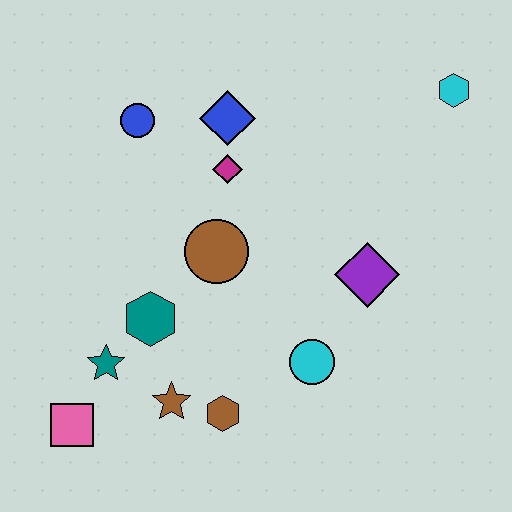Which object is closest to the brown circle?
The magenta diamond is closest to the brown circle.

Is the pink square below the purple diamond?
Yes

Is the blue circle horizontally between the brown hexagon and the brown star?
No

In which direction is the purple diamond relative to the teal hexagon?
The purple diamond is to the right of the teal hexagon.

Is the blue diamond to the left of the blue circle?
No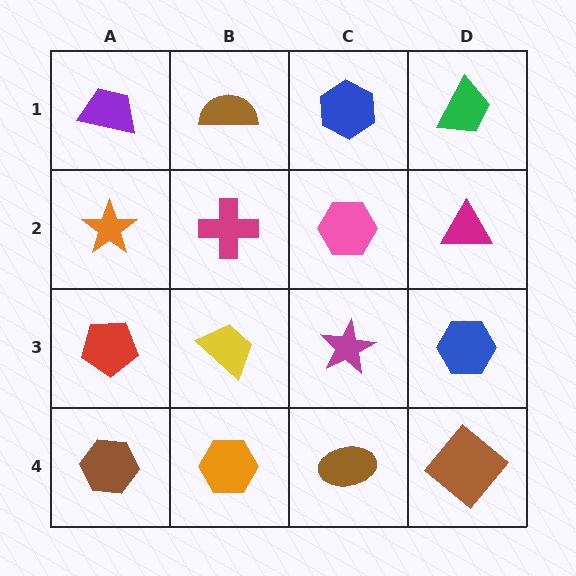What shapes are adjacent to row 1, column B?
A magenta cross (row 2, column B), a purple trapezoid (row 1, column A), a blue hexagon (row 1, column C).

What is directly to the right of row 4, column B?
A brown ellipse.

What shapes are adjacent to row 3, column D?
A magenta triangle (row 2, column D), a brown diamond (row 4, column D), a magenta star (row 3, column C).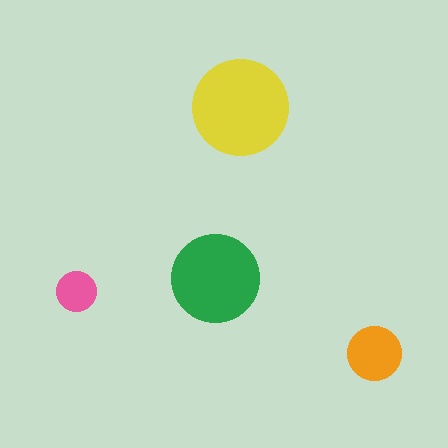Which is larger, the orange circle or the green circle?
The green one.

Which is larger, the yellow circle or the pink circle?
The yellow one.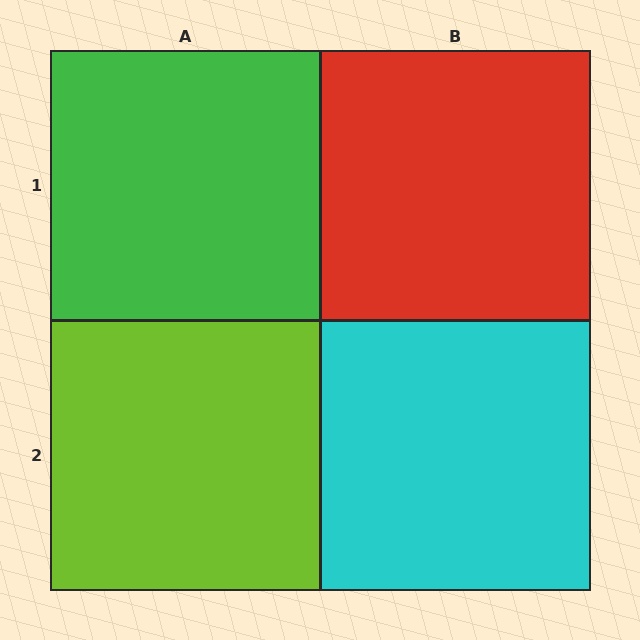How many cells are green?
1 cell is green.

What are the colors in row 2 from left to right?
Lime, cyan.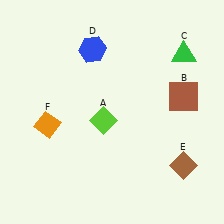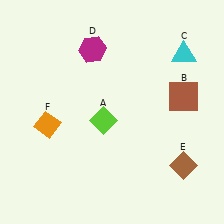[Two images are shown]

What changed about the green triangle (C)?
In Image 1, C is green. In Image 2, it changed to cyan.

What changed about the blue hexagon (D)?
In Image 1, D is blue. In Image 2, it changed to magenta.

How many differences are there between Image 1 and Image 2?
There are 2 differences between the two images.